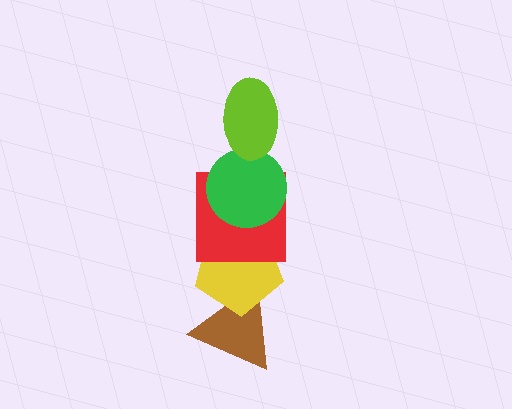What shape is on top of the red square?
The green circle is on top of the red square.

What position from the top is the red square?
The red square is 3rd from the top.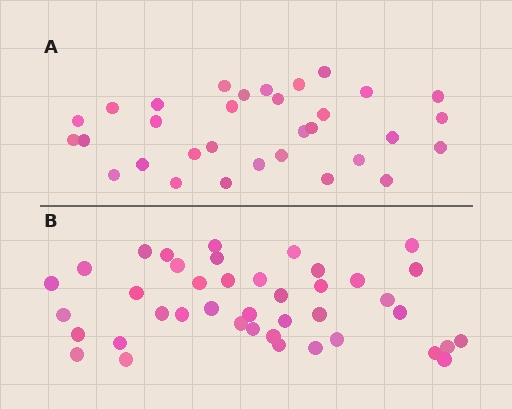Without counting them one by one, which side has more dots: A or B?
Region B (the bottom region) has more dots.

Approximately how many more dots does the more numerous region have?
Region B has roughly 8 or so more dots than region A.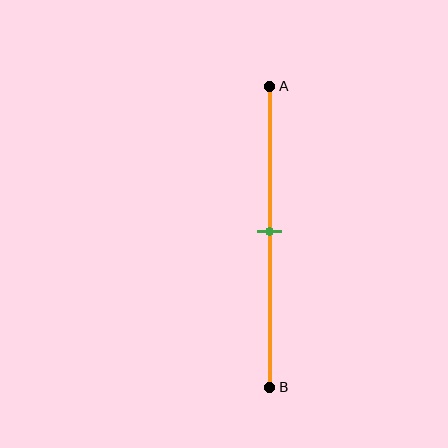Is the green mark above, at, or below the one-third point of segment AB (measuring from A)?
The green mark is below the one-third point of segment AB.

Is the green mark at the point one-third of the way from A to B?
No, the mark is at about 50% from A, not at the 33% one-third point.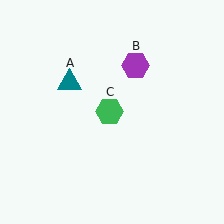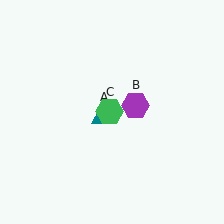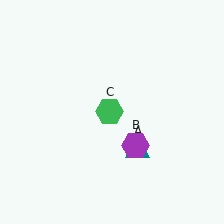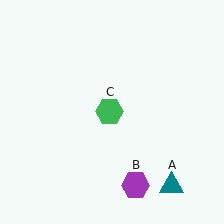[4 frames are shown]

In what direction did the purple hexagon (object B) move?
The purple hexagon (object B) moved down.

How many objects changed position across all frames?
2 objects changed position: teal triangle (object A), purple hexagon (object B).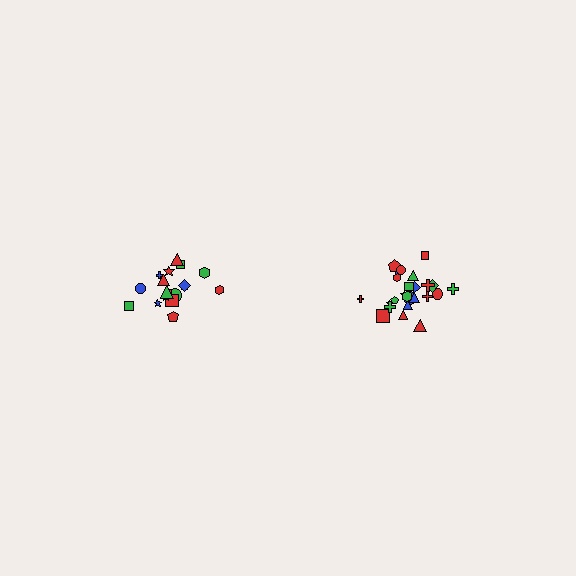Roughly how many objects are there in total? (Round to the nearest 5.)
Roughly 45 objects in total.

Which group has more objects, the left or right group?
The right group.